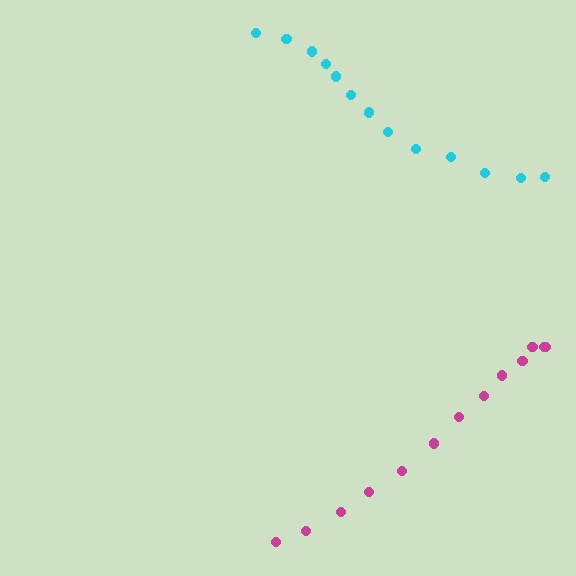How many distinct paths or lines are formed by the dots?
There are 2 distinct paths.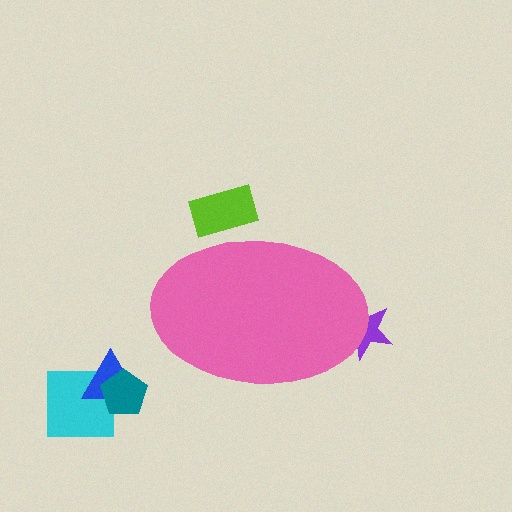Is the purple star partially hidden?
Yes, the purple star is partially hidden behind the pink ellipse.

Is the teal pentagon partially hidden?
No, the teal pentagon is fully visible.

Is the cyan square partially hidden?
No, the cyan square is fully visible.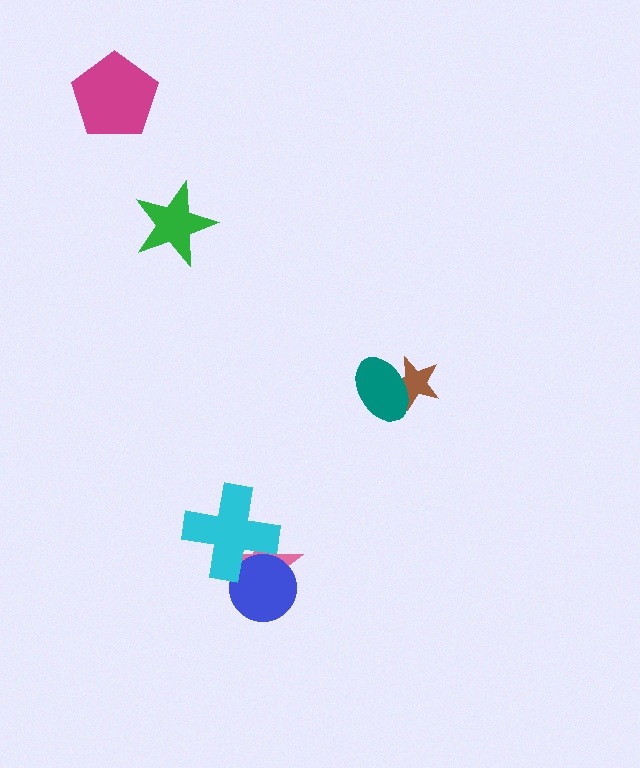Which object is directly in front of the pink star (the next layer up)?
The blue circle is directly in front of the pink star.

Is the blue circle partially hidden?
Yes, it is partially covered by another shape.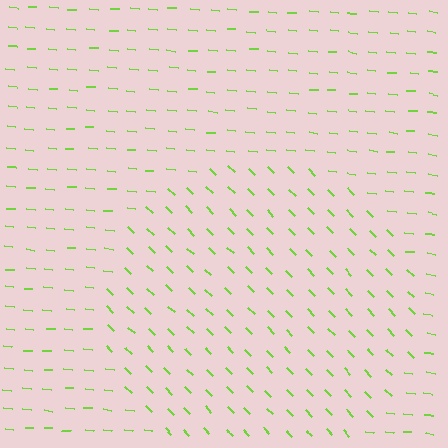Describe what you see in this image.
The image is filled with small lime line segments. A circle region in the image has lines oriented differently from the surrounding lines, creating a visible texture boundary.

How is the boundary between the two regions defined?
The boundary is defined purely by a change in line orientation (approximately 39 degrees difference). All lines are the same color and thickness.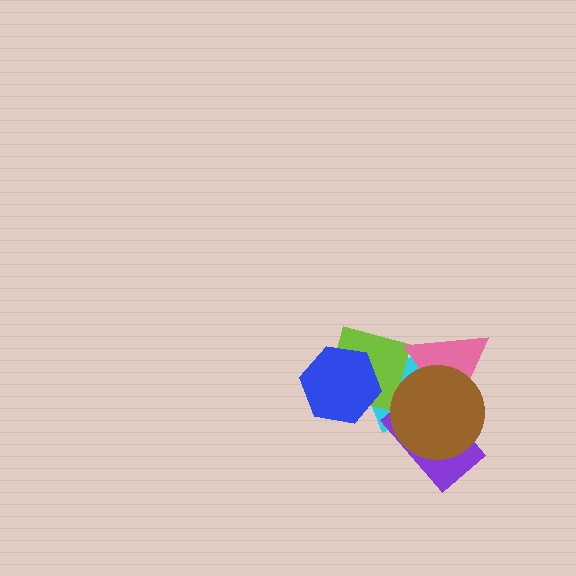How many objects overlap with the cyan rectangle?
5 objects overlap with the cyan rectangle.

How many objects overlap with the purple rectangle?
3 objects overlap with the purple rectangle.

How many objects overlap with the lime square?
4 objects overlap with the lime square.